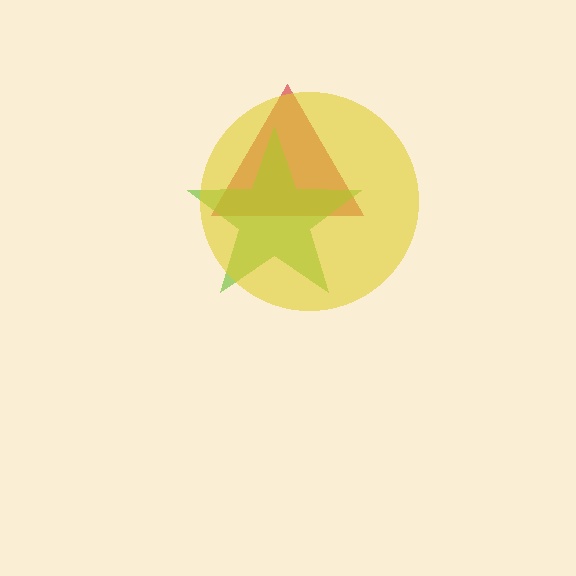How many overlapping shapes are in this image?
There are 3 overlapping shapes in the image.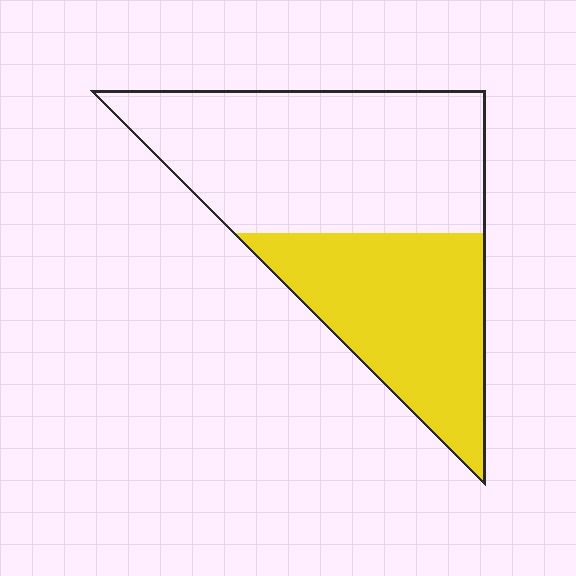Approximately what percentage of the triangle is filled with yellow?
Approximately 40%.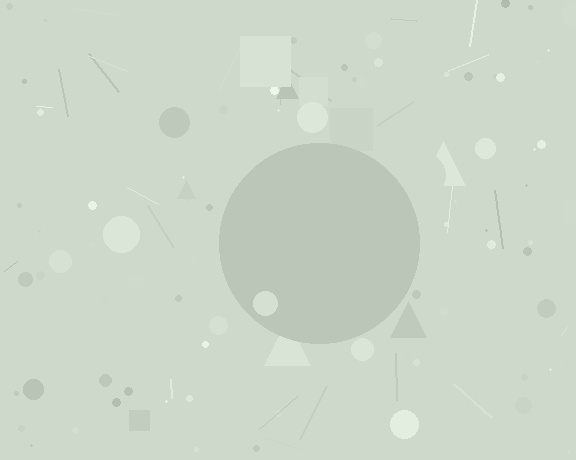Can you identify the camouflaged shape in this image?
The camouflaged shape is a circle.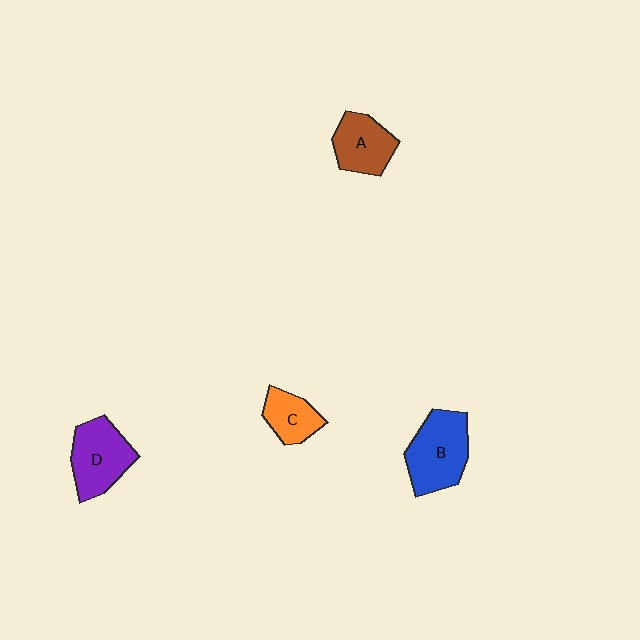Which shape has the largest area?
Shape B (blue).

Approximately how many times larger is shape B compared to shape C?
Approximately 1.8 times.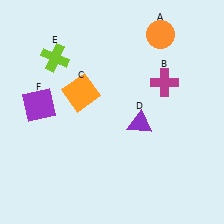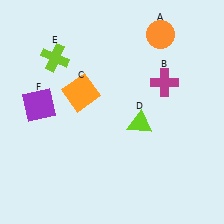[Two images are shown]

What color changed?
The triangle (D) changed from purple in Image 1 to lime in Image 2.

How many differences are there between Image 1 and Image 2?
There is 1 difference between the two images.